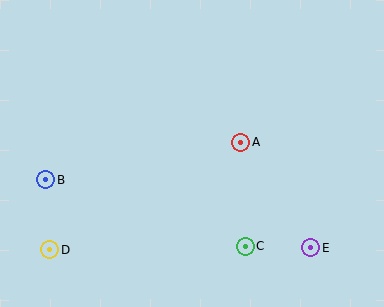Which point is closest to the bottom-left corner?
Point D is closest to the bottom-left corner.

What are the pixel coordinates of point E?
Point E is at (311, 248).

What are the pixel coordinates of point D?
Point D is at (50, 250).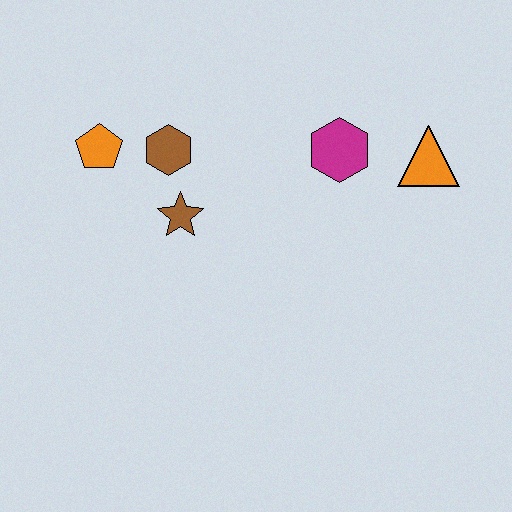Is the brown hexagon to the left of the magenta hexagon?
Yes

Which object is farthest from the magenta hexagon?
The orange pentagon is farthest from the magenta hexagon.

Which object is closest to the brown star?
The brown hexagon is closest to the brown star.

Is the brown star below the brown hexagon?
Yes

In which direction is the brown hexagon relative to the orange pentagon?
The brown hexagon is to the right of the orange pentagon.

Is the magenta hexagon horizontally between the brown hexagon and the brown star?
No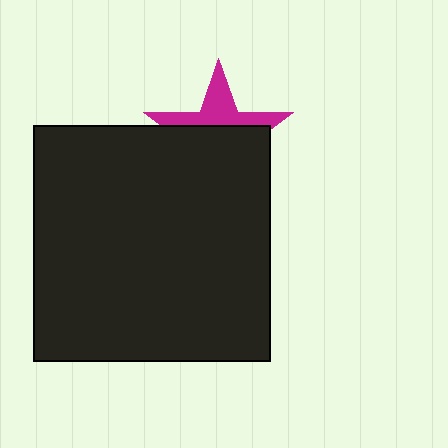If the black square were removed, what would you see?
You would see the complete magenta star.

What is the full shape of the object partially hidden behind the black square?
The partially hidden object is a magenta star.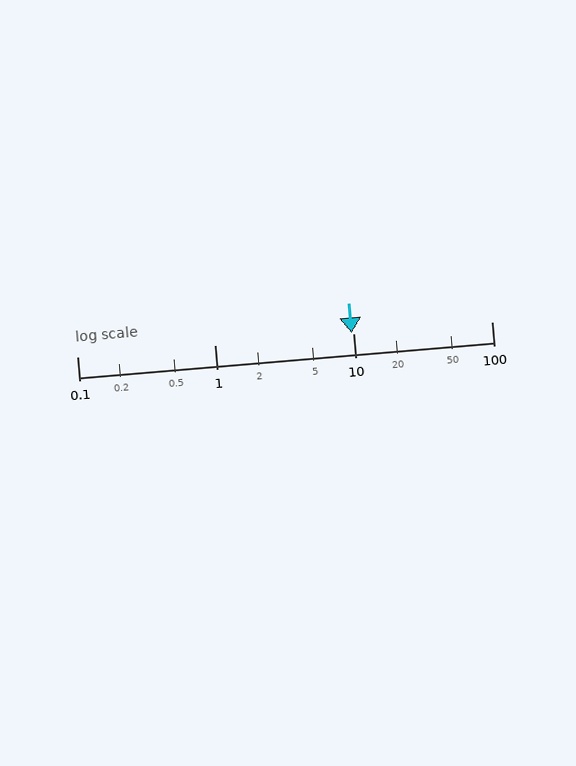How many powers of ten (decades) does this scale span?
The scale spans 3 decades, from 0.1 to 100.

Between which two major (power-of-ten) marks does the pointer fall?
The pointer is between 1 and 10.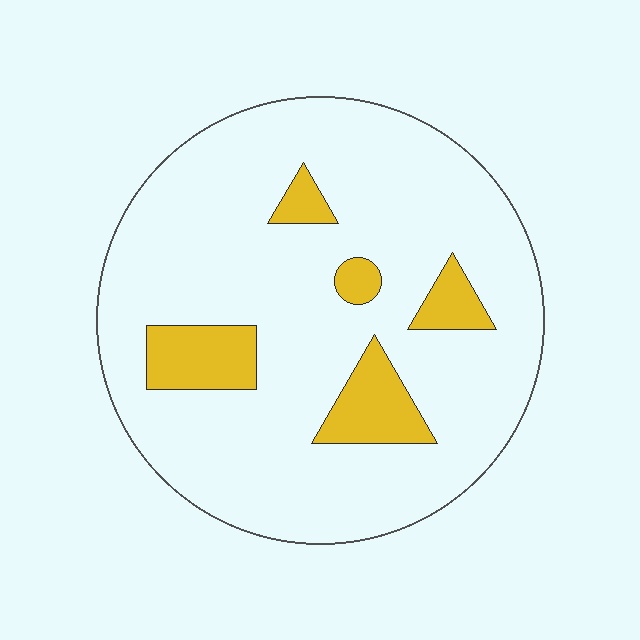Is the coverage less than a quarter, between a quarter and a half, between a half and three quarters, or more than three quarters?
Less than a quarter.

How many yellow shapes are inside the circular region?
5.